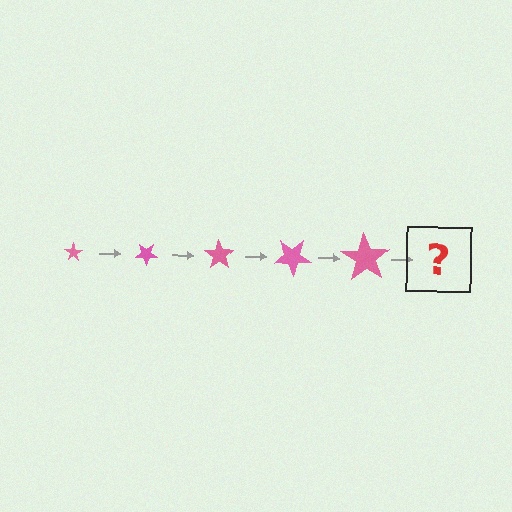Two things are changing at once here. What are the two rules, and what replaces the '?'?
The two rules are that the star grows larger each step and it rotates 35 degrees each step. The '?' should be a star, larger than the previous one and rotated 175 degrees from the start.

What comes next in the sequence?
The next element should be a star, larger than the previous one and rotated 175 degrees from the start.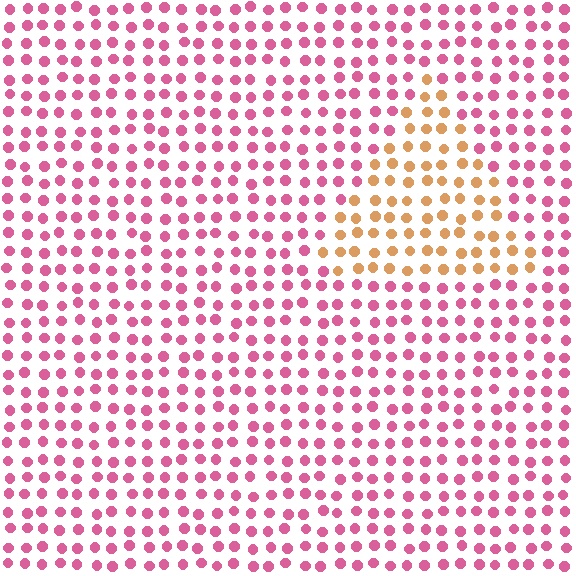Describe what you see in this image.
The image is filled with small pink elements in a uniform arrangement. A triangle-shaped region is visible where the elements are tinted to a slightly different hue, forming a subtle color boundary.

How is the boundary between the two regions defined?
The boundary is defined purely by a slight shift in hue (about 59 degrees). Spacing, size, and orientation are identical on both sides.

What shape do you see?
I see a triangle.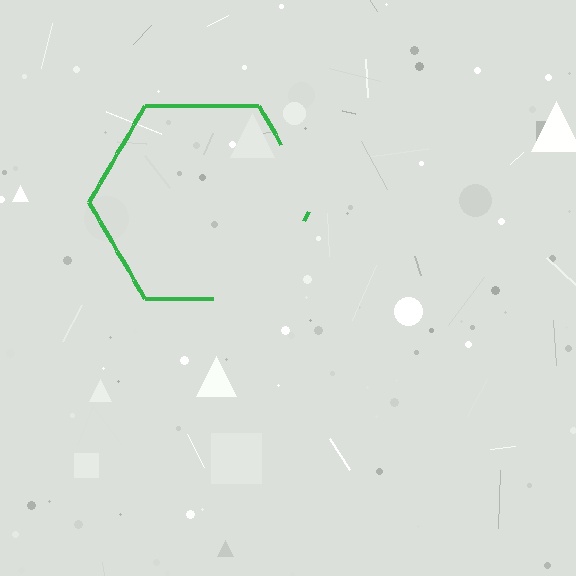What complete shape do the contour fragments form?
The contour fragments form a hexagon.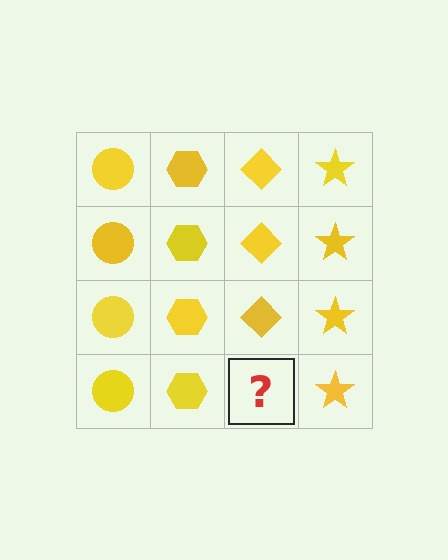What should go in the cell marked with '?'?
The missing cell should contain a yellow diamond.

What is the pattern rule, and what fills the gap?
The rule is that each column has a consistent shape. The gap should be filled with a yellow diamond.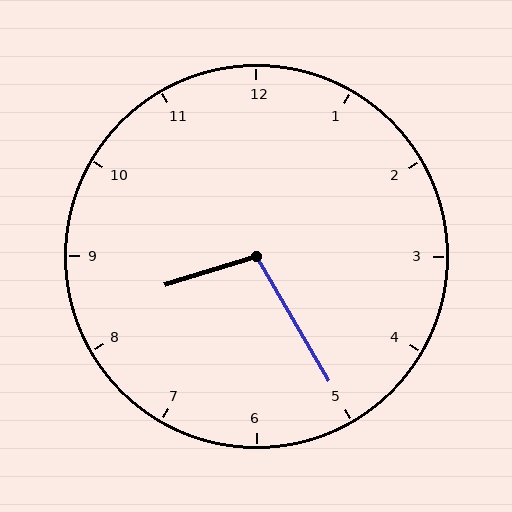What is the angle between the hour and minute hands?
Approximately 102 degrees.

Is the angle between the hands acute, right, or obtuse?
It is obtuse.